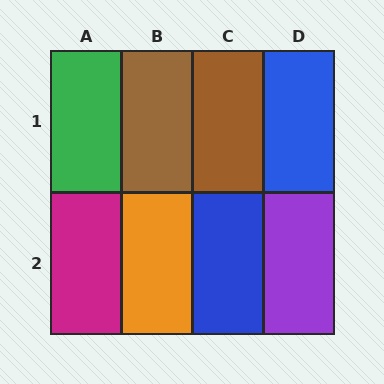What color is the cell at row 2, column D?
Purple.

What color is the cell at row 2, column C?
Blue.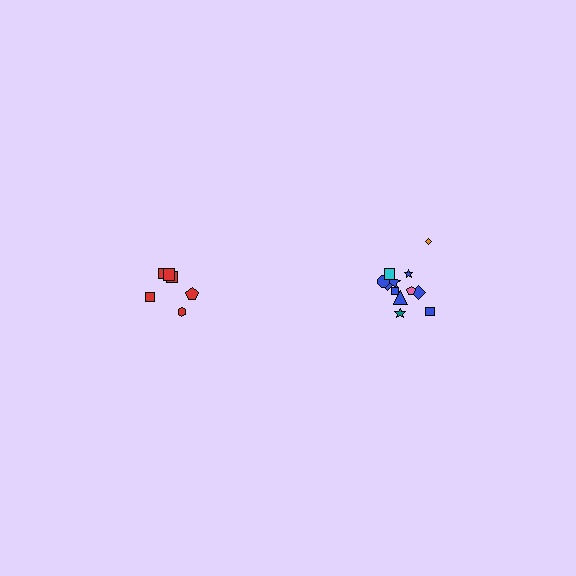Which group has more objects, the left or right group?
The right group.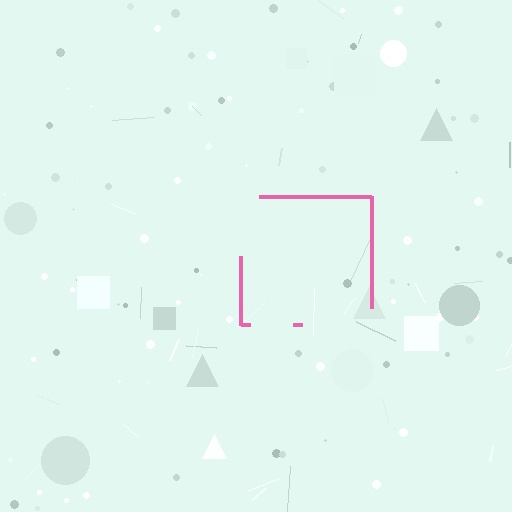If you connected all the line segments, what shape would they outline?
They would outline a square.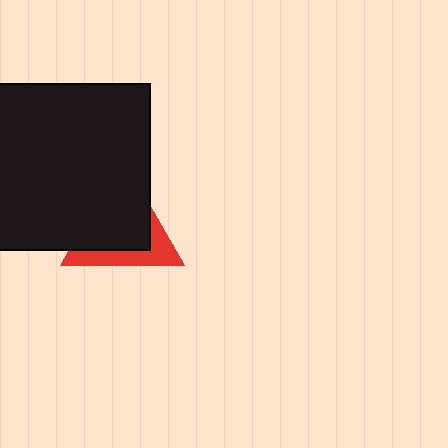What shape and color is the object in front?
The object in front is a black square.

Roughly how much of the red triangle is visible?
A small part of it is visible (roughly 32%).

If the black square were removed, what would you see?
You would see the complete red triangle.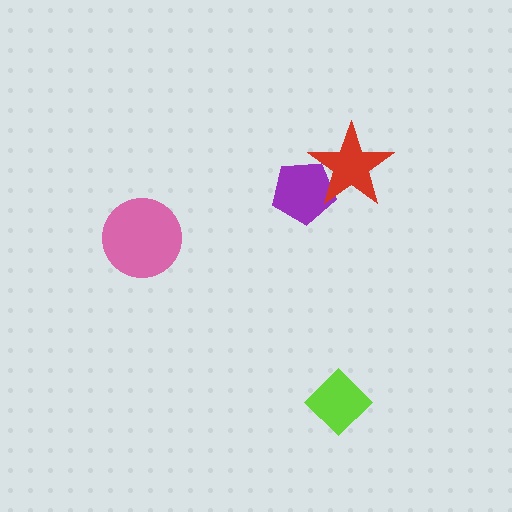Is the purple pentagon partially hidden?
Yes, it is partially covered by another shape.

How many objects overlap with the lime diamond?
0 objects overlap with the lime diamond.